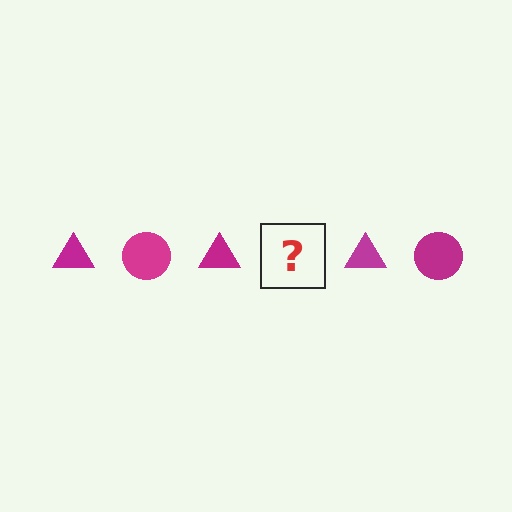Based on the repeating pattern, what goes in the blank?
The blank should be a magenta circle.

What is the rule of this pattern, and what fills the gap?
The rule is that the pattern cycles through triangle, circle shapes in magenta. The gap should be filled with a magenta circle.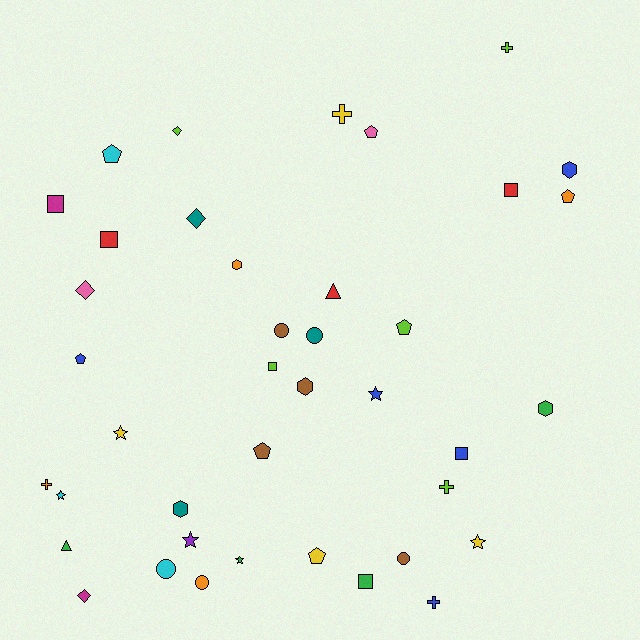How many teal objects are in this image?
There are 3 teal objects.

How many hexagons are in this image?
There are 5 hexagons.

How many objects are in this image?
There are 40 objects.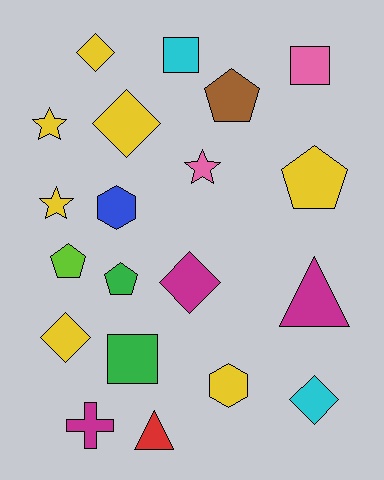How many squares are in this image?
There are 3 squares.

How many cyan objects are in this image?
There are 2 cyan objects.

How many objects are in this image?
There are 20 objects.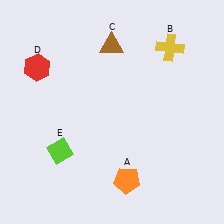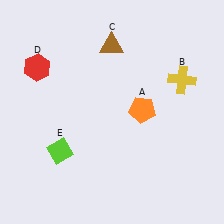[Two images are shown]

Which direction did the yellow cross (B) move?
The yellow cross (B) moved down.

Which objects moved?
The objects that moved are: the orange pentagon (A), the yellow cross (B).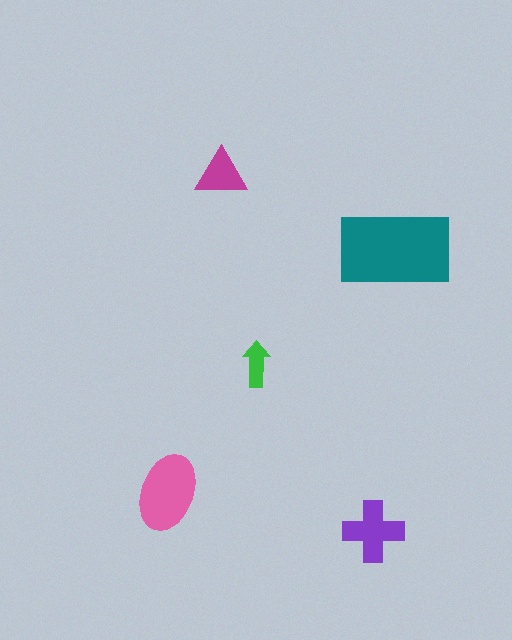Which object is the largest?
The teal rectangle.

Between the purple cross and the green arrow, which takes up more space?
The purple cross.